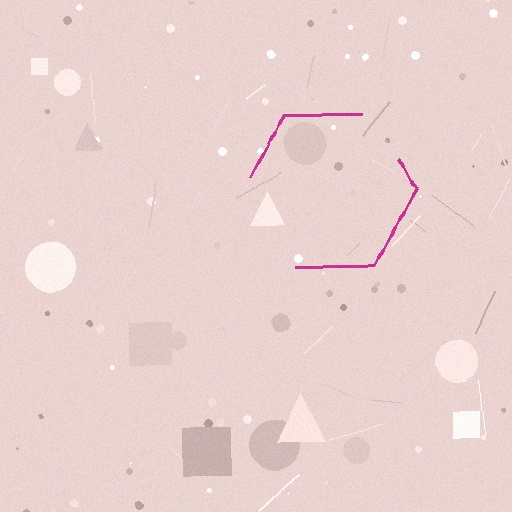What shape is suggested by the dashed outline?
The dashed outline suggests a hexagon.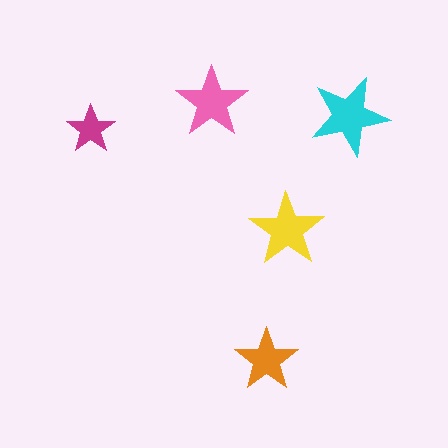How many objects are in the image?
There are 5 objects in the image.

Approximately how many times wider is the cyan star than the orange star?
About 1.5 times wider.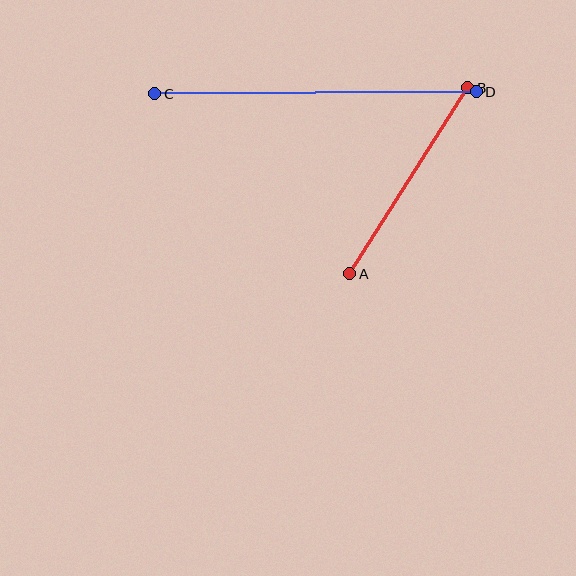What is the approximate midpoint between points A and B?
The midpoint is at approximately (409, 181) pixels.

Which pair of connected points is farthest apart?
Points C and D are farthest apart.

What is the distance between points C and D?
The distance is approximately 322 pixels.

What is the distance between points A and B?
The distance is approximately 220 pixels.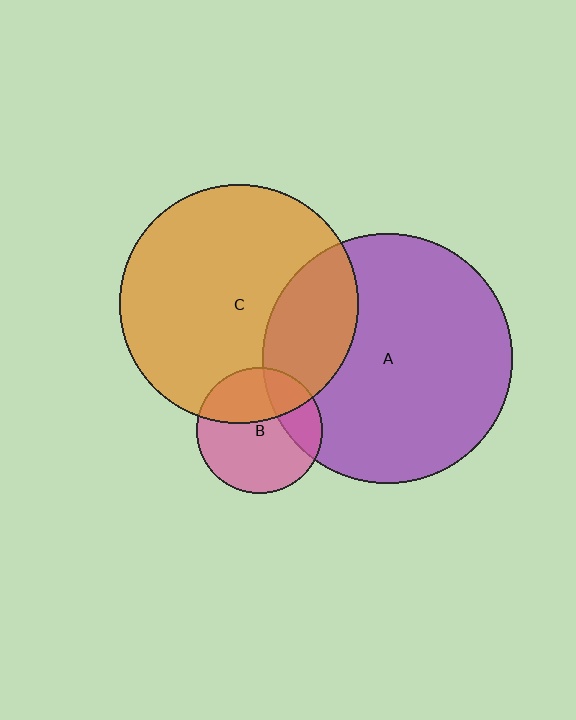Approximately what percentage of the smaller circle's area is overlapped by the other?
Approximately 35%.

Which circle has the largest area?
Circle A (purple).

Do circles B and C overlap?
Yes.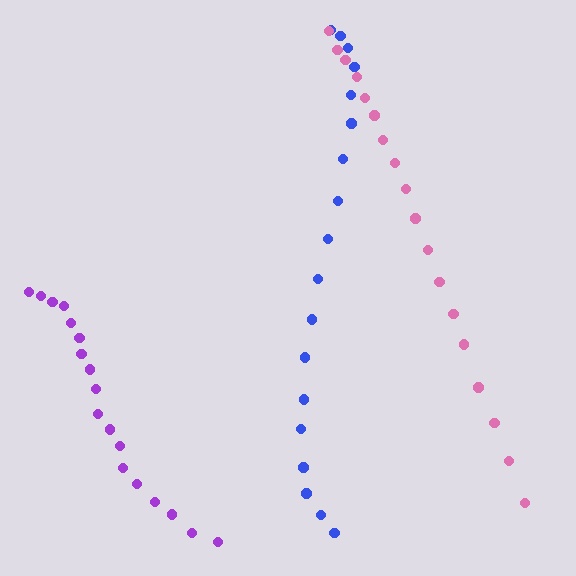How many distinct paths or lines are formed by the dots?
There are 3 distinct paths.